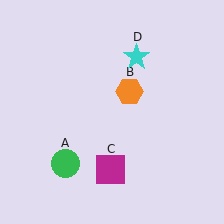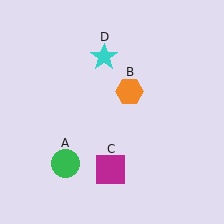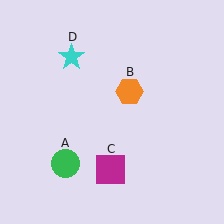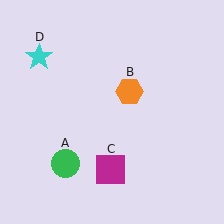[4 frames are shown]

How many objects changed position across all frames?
1 object changed position: cyan star (object D).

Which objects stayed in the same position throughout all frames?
Green circle (object A) and orange hexagon (object B) and magenta square (object C) remained stationary.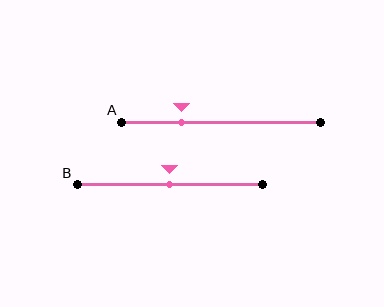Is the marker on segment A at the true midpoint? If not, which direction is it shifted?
No, the marker on segment A is shifted to the left by about 20% of the segment length.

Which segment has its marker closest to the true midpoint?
Segment B has its marker closest to the true midpoint.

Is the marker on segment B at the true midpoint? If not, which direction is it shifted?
Yes, the marker on segment B is at the true midpoint.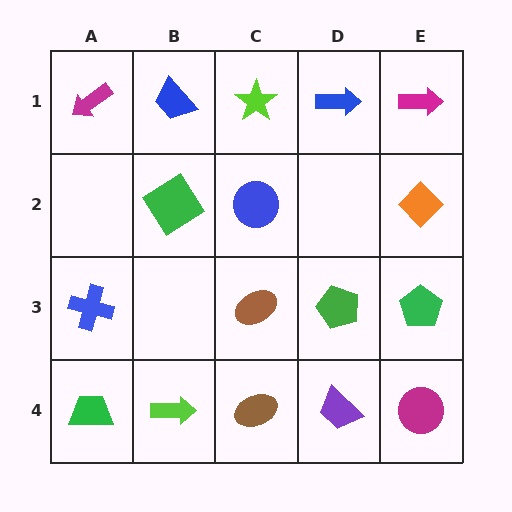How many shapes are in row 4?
5 shapes.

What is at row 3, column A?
A blue cross.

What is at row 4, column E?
A magenta circle.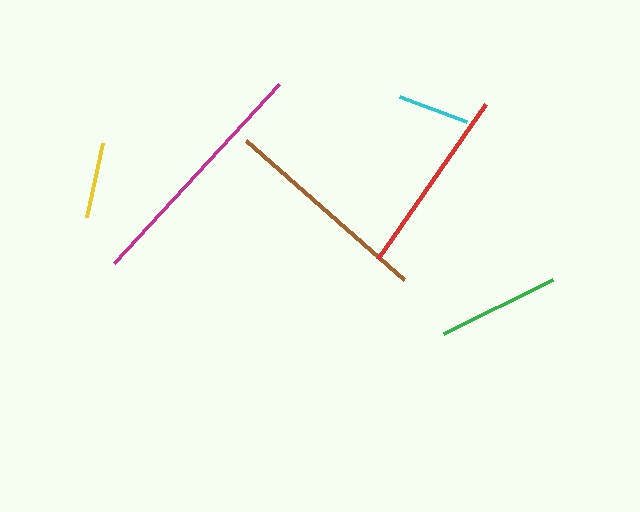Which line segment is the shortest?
The cyan line is the shortest at approximately 72 pixels.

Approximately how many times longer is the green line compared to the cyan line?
The green line is approximately 1.7 times the length of the cyan line.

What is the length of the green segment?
The green segment is approximately 122 pixels long.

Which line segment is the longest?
The magenta line is the longest at approximately 243 pixels.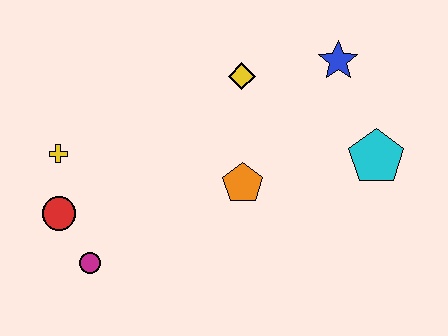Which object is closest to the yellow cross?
The red circle is closest to the yellow cross.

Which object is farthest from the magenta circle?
The blue star is farthest from the magenta circle.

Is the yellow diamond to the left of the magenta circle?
No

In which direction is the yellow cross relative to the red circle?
The yellow cross is above the red circle.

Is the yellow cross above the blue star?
No